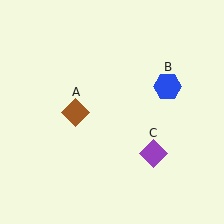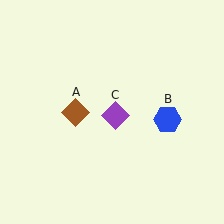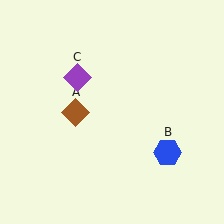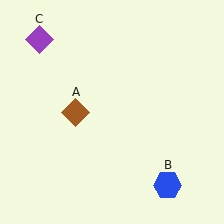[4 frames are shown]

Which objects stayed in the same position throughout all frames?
Brown diamond (object A) remained stationary.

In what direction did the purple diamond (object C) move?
The purple diamond (object C) moved up and to the left.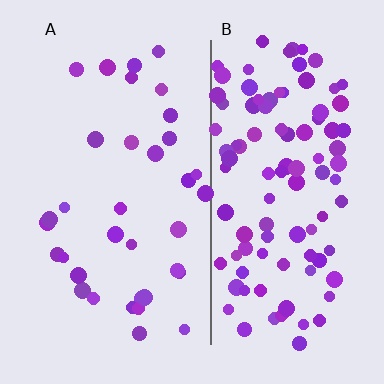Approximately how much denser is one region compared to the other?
Approximately 3.0× — region B over region A.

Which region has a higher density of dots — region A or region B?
B (the right).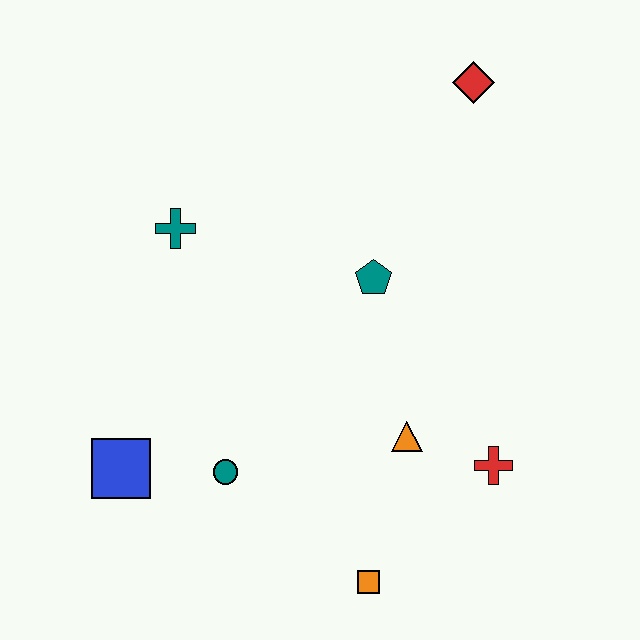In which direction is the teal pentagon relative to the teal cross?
The teal pentagon is to the right of the teal cross.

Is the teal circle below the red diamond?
Yes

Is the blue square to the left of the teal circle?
Yes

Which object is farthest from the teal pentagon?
The blue square is farthest from the teal pentagon.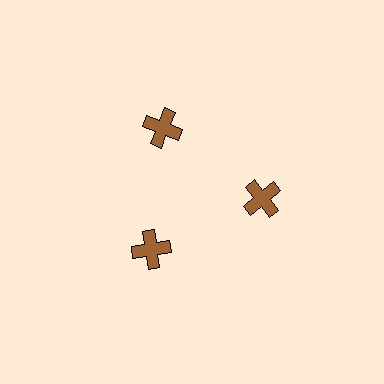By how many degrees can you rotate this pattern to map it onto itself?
The pattern maps onto itself every 120 degrees of rotation.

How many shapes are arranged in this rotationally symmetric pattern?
There are 3 shapes, arranged in 3 groups of 1.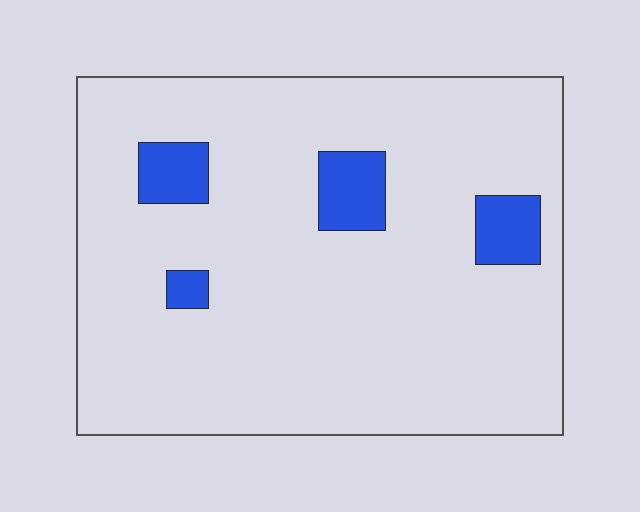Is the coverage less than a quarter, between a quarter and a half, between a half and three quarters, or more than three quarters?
Less than a quarter.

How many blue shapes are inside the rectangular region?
4.